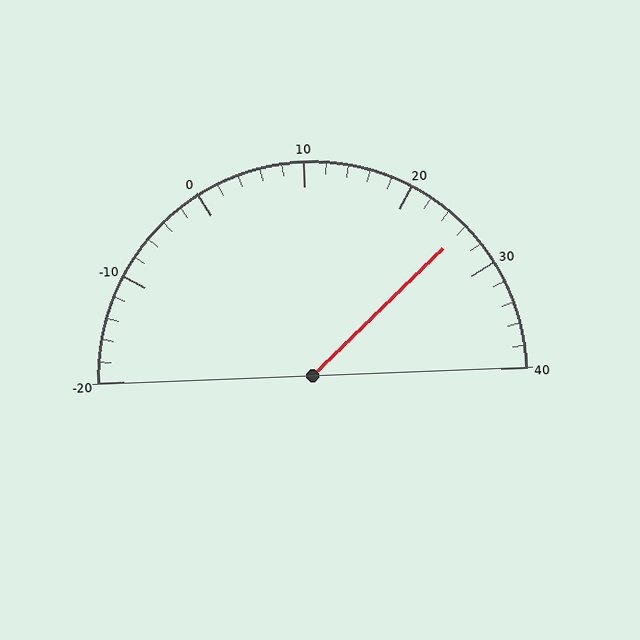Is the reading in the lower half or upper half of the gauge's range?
The reading is in the upper half of the range (-20 to 40).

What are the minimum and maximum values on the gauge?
The gauge ranges from -20 to 40.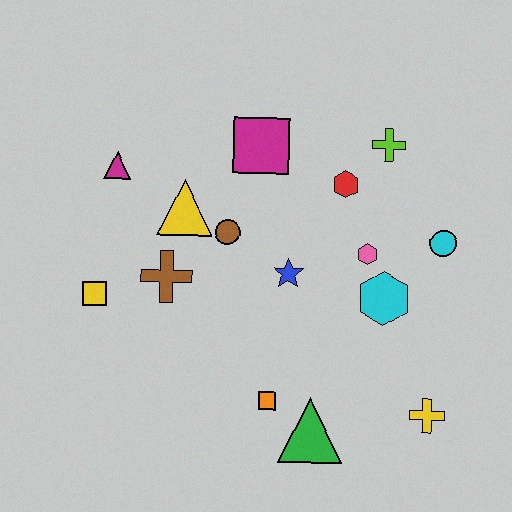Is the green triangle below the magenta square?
Yes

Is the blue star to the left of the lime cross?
Yes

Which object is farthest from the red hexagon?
The yellow square is farthest from the red hexagon.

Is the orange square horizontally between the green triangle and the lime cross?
No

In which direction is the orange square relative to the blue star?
The orange square is below the blue star.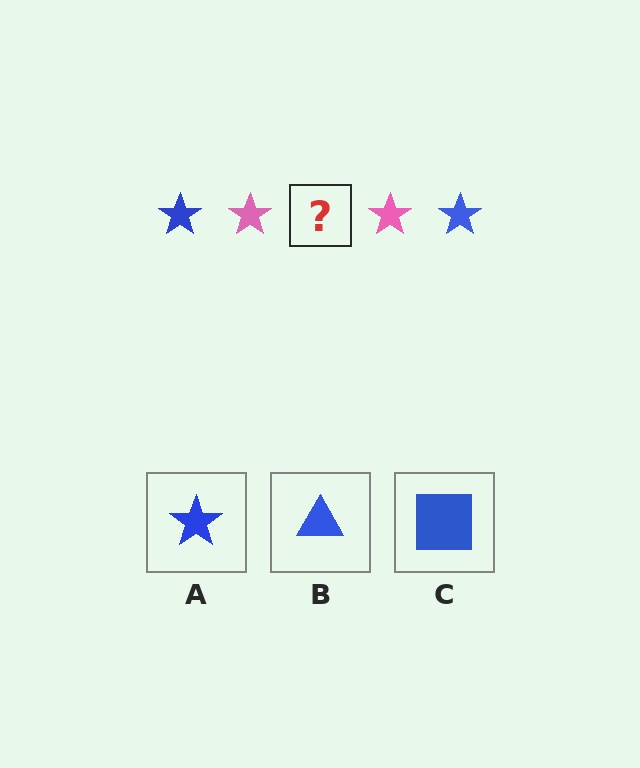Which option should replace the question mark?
Option A.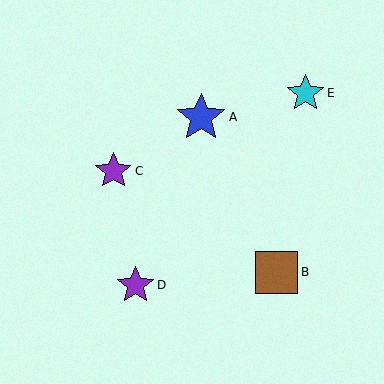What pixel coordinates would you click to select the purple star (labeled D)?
Click at (135, 285) to select the purple star D.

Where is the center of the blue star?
The center of the blue star is at (201, 117).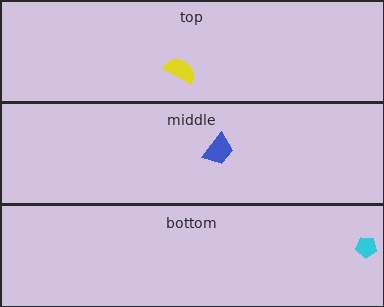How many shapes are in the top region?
1.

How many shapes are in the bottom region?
1.